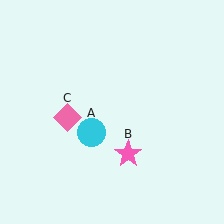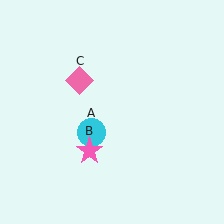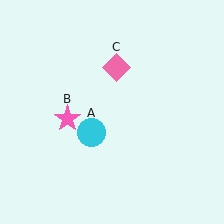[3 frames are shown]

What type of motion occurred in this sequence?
The pink star (object B), pink diamond (object C) rotated clockwise around the center of the scene.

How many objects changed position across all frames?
2 objects changed position: pink star (object B), pink diamond (object C).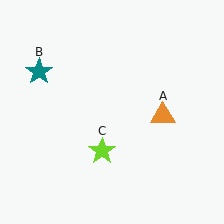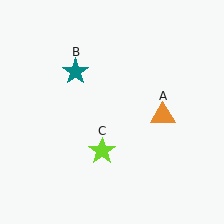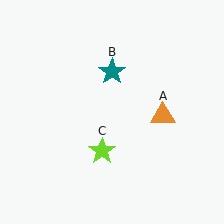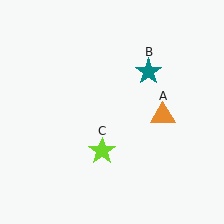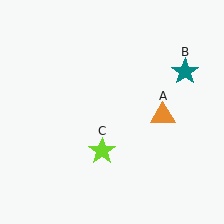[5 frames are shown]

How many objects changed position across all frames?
1 object changed position: teal star (object B).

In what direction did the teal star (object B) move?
The teal star (object B) moved right.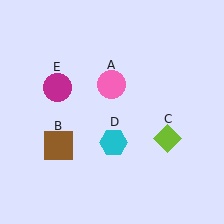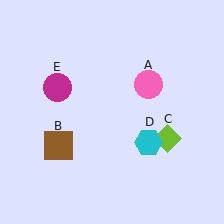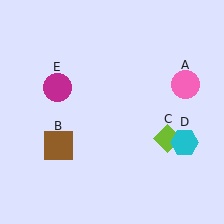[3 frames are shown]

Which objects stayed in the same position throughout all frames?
Brown square (object B) and lime diamond (object C) and magenta circle (object E) remained stationary.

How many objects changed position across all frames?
2 objects changed position: pink circle (object A), cyan hexagon (object D).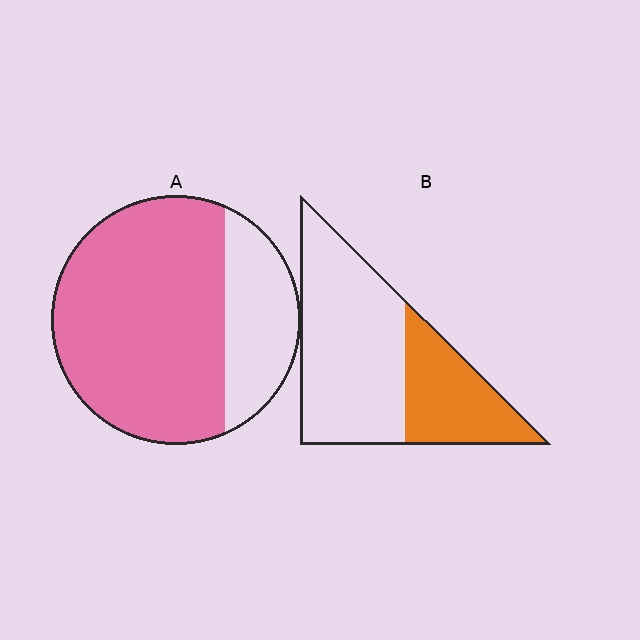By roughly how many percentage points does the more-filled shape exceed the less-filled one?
By roughly 40 percentage points (A over B).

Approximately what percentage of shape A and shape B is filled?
A is approximately 75% and B is approximately 35%.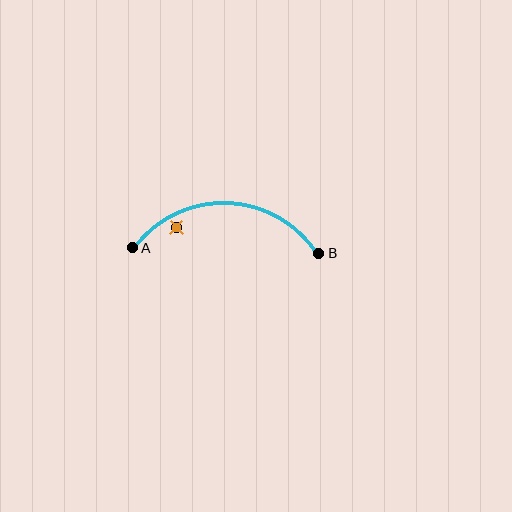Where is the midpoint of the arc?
The arc midpoint is the point on the curve farthest from the straight line joining A and B. It sits above that line.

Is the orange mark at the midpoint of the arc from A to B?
No — the orange mark does not lie on the arc at all. It sits slightly inside the curve.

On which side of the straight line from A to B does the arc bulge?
The arc bulges above the straight line connecting A and B.